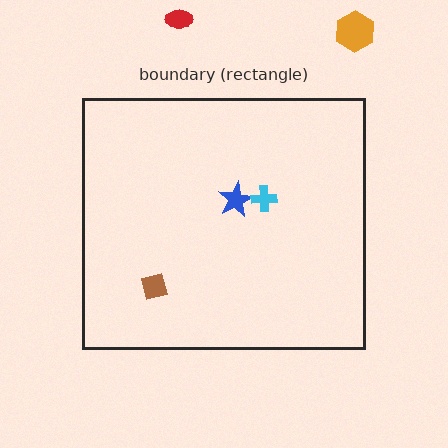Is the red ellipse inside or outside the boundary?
Outside.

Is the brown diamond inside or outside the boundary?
Inside.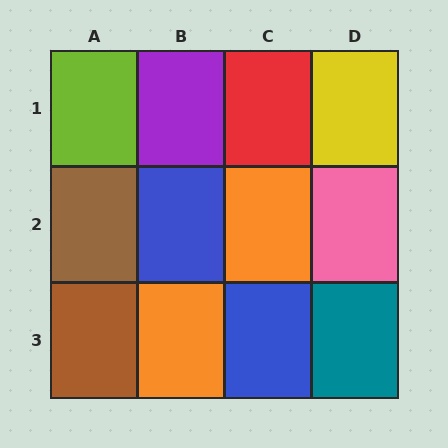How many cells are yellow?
1 cell is yellow.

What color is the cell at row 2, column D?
Pink.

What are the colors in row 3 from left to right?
Brown, orange, blue, teal.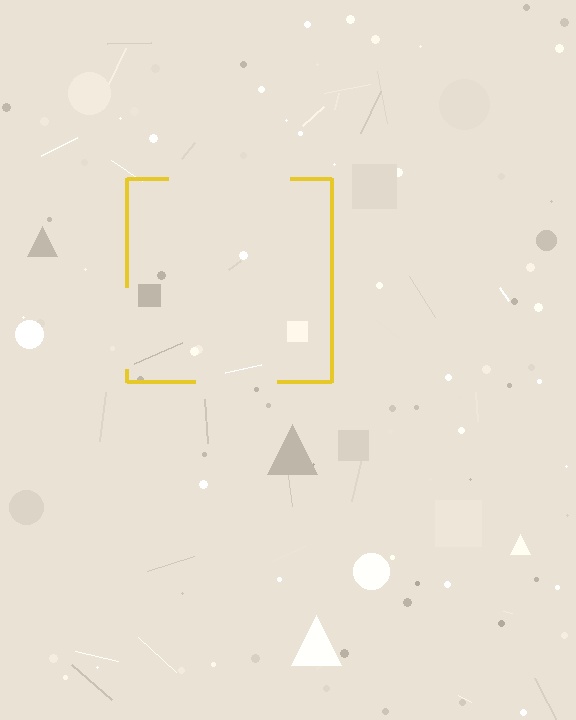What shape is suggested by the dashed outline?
The dashed outline suggests a square.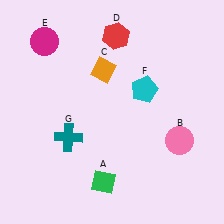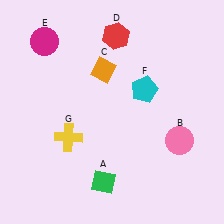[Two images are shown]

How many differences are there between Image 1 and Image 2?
There is 1 difference between the two images.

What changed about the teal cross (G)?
In Image 1, G is teal. In Image 2, it changed to yellow.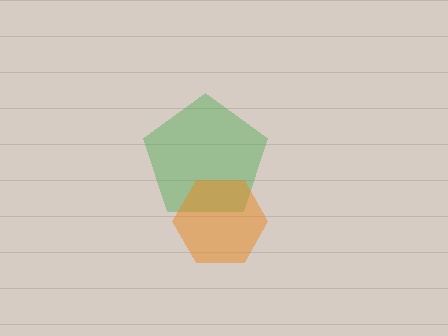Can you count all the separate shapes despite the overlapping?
Yes, there are 2 separate shapes.